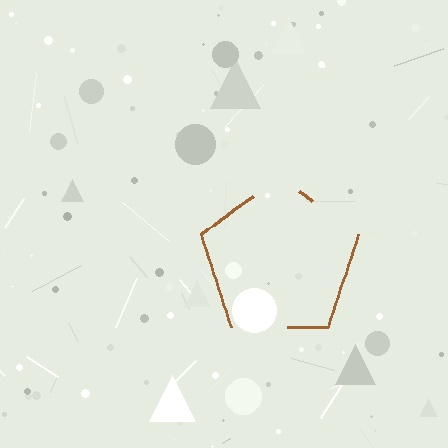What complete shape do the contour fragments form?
The contour fragments form a pentagon.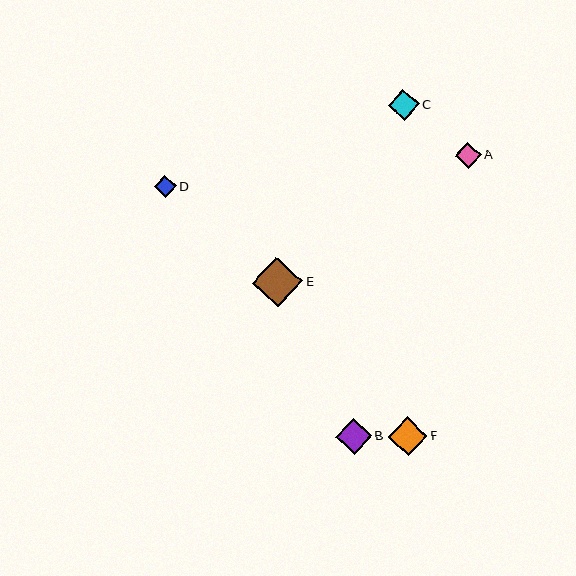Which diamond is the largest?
Diamond E is the largest with a size of approximately 50 pixels.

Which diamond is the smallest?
Diamond D is the smallest with a size of approximately 22 pixels.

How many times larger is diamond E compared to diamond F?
Diamond E is approximately 1.3 times the size of diamond F.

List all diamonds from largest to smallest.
From largest to smallest: E, F, B, C, A, D.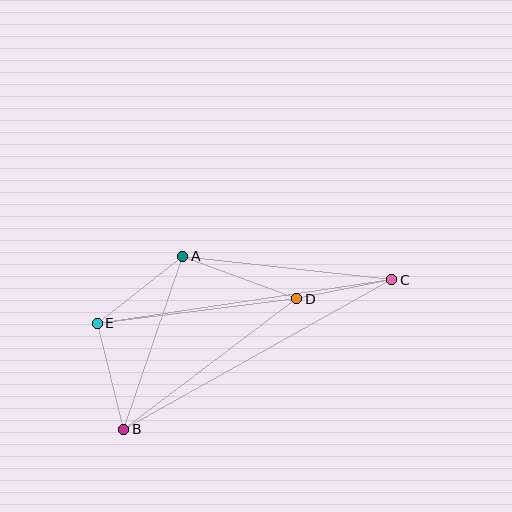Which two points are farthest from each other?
Points B and C are farthest from each other.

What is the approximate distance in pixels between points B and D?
The distance between B and D is approximately 217 pixels.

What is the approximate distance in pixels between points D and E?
The distance between D and E is approximately 201 pixels.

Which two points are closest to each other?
Points C and D are closest to each other.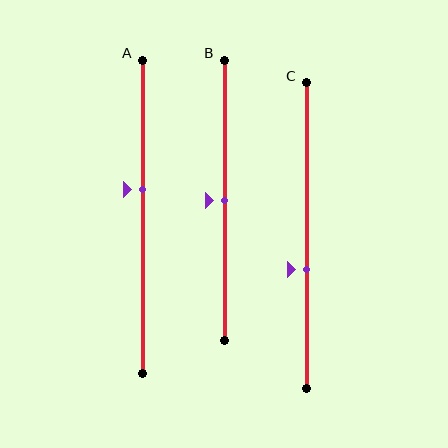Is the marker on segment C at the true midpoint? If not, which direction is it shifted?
No, the marker on segment C is shifted downward by about 11% of the segment length.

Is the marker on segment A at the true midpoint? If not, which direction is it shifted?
No, the marker on segment A is shifted upward by about 9% of the segment length.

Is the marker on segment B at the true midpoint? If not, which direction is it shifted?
Yes, the marker on segment B is at the true midpoint.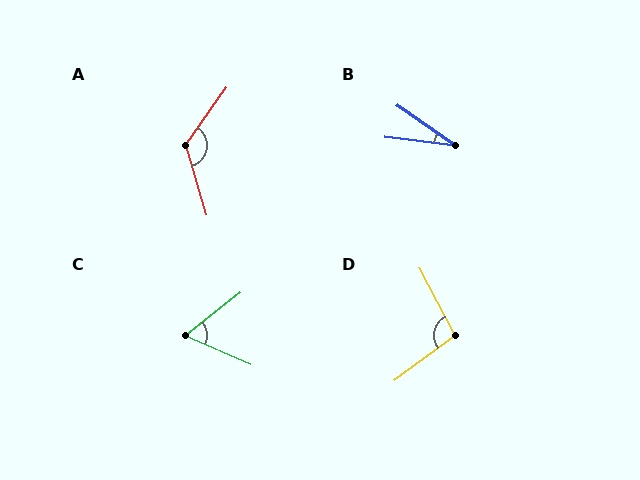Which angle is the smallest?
B, at approximately 27 degrees.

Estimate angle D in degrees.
Approximately 99 degrees.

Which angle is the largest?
A, at approximately 129 degrees.